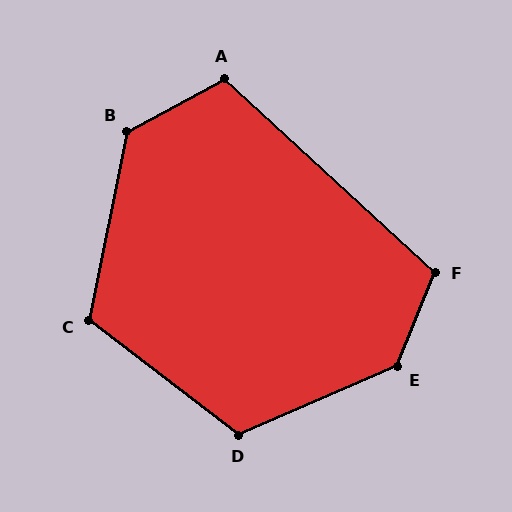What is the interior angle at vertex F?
Approximately 111 degrees (obtuse).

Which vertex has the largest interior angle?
E, at approximately 135 degrees.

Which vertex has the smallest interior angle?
A, at approximately 109 degrees.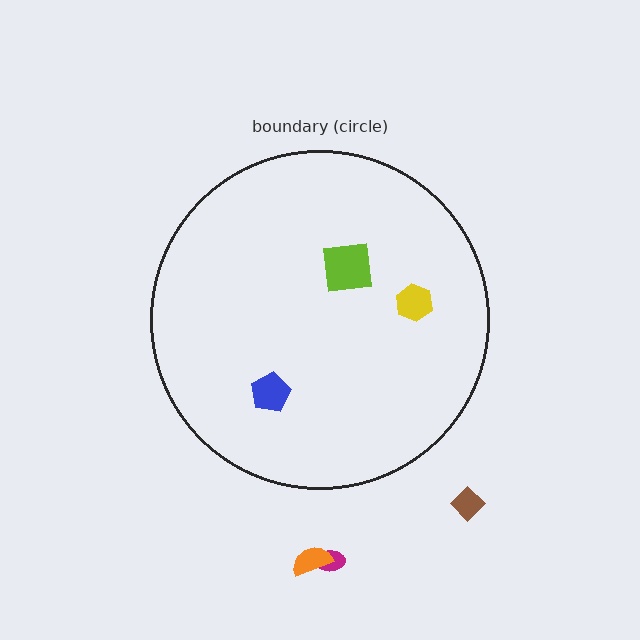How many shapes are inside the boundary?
3 inside, 3 outside.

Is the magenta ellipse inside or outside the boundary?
Outside.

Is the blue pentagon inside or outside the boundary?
Inside.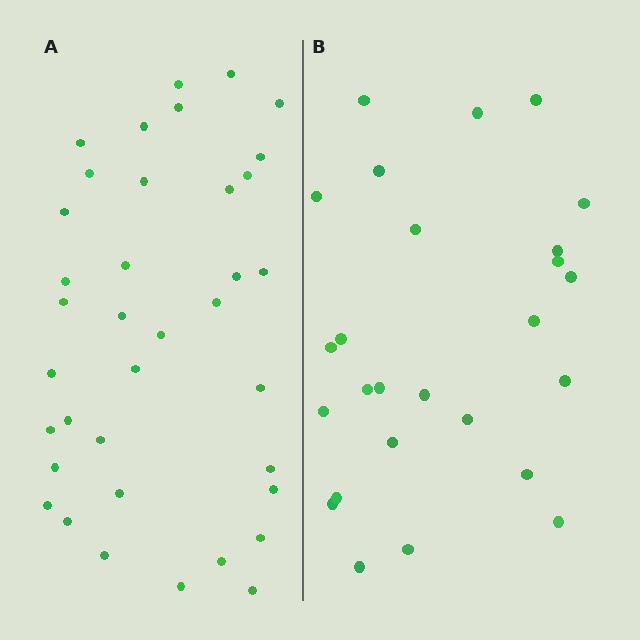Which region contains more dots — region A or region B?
Region A (the left region) has more dots.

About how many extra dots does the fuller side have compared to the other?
Region A has roughly 12 or so more dots than region B.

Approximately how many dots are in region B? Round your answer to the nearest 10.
About 30 dots. (The exact count is 26, which rounds to 30.)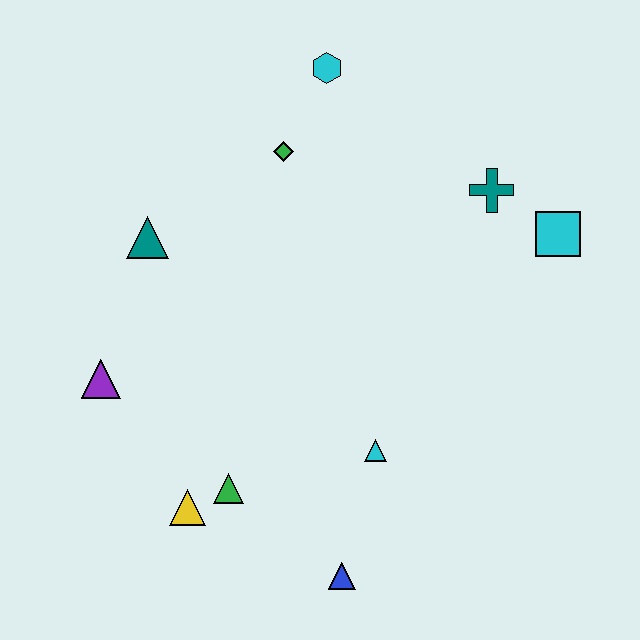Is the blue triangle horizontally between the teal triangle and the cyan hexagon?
No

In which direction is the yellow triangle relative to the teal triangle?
The yellow triangle is below the teal triangle.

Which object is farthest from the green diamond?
The blue triangle is farthest from the green diamond.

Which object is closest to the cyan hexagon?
The green diamond is closest to the cyan hexagon.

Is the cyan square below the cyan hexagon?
Yes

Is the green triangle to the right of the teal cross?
No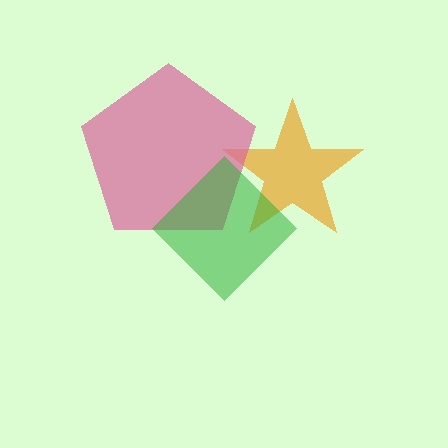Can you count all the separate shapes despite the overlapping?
Yes, there are 3 separate shapes.